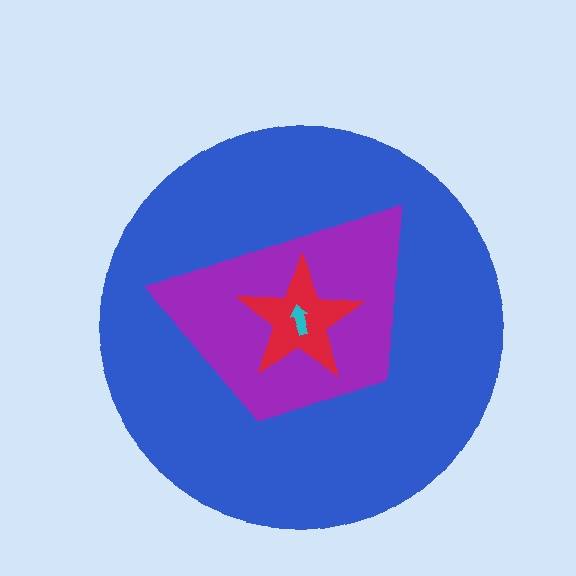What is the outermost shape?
The blue circle.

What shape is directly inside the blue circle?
The purple trapezoid.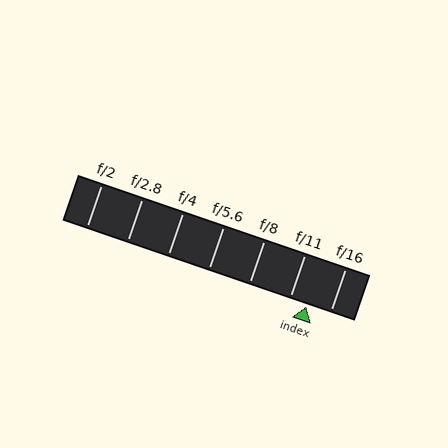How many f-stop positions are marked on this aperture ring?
There are 7 f-stop positions marked.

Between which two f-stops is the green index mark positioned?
The index mark is between f/11 and f/16.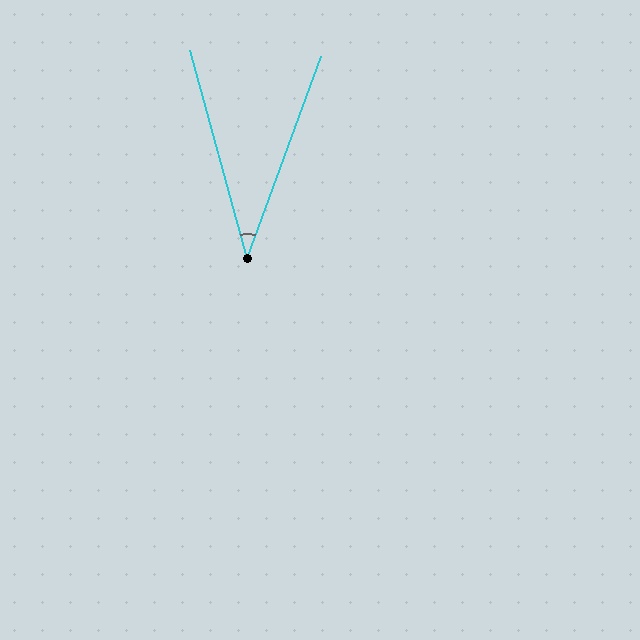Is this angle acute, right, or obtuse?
It is acute.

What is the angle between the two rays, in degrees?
Approximately 36 degrees.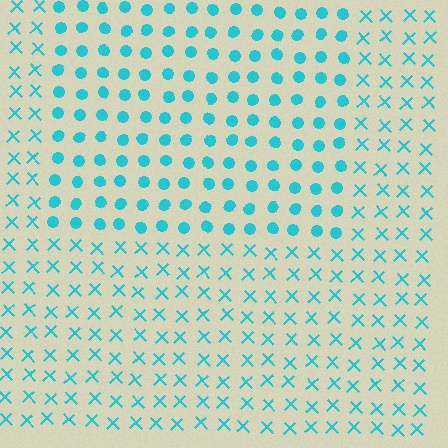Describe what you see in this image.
The image is filled with small cyan elements arranged in a uniform grid. A rectangle-shaped region contains circles, while the surrounding area contains X marks. The boundary is defined purely by the change in element shape.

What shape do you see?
I see a rectangle.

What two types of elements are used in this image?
The image uses circles inside the rectangle region and X marks outside it.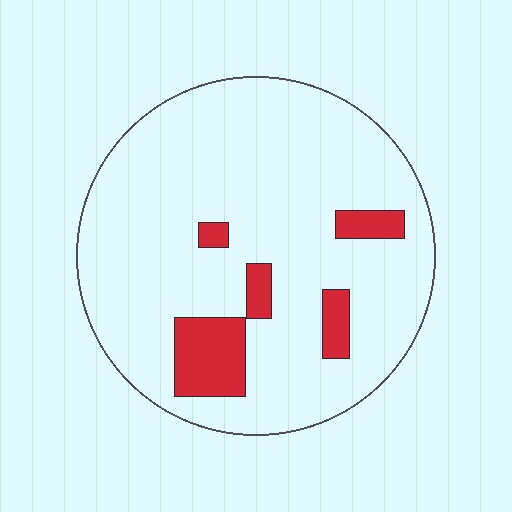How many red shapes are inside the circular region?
5.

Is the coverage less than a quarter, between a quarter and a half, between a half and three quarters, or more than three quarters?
Less than a quarter.